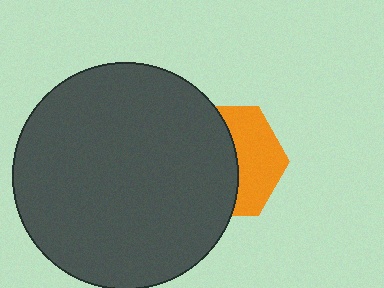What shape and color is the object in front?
The object in front is a dark gray circle.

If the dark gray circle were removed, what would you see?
You would see the complete orange hexagon.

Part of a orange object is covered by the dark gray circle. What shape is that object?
It is a hexagon.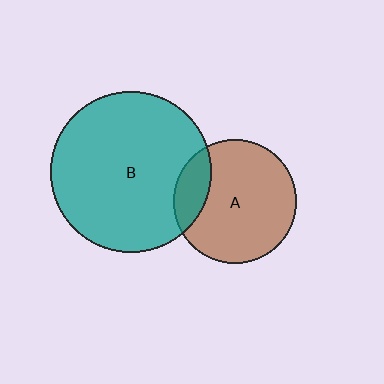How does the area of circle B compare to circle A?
Approximately 1.7 times.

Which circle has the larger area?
Circle B (teal).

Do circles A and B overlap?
Yes.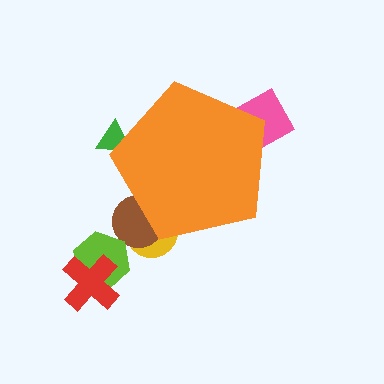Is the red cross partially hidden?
No, the red cross is fully visible.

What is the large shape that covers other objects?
An orange pentagon.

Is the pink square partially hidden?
Yes, the pink square is partially hidden behind the orange pentagon.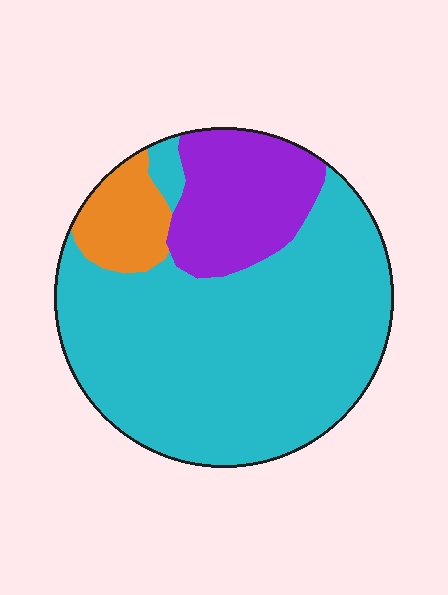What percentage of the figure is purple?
Purple covers roughly 20% of the figure.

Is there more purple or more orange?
Purple.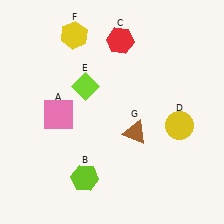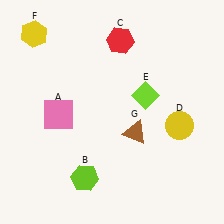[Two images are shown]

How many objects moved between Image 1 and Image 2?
2 objects moved between the two images.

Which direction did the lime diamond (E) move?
The lime diamond (E) moved right.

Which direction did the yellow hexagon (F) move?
The yellow hexagon (F) moved left.